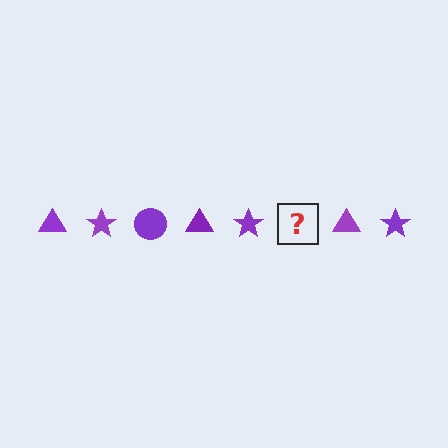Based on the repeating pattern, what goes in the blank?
The blank should be a purple circle.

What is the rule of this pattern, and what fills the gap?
The rule is that the pattern cycles through triangle, star, circle shapes in purple. The gap should be filled with a purple circle.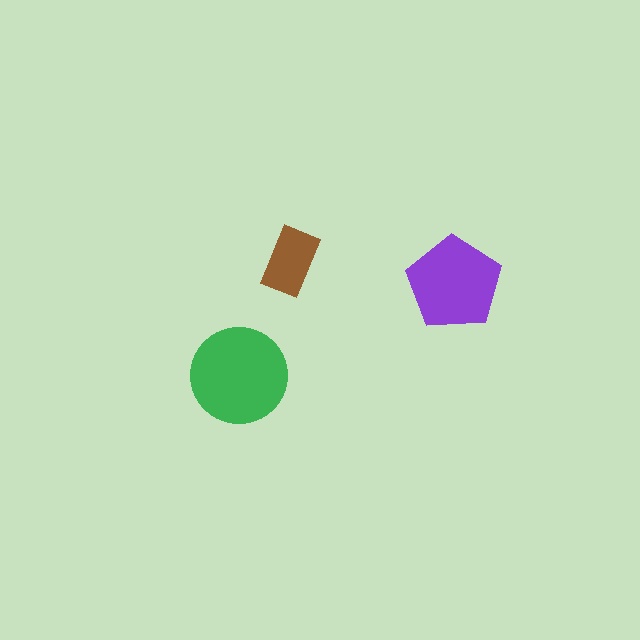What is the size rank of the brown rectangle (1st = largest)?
3rd.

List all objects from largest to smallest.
The green circle, the purple pentagon, the brown rectangle.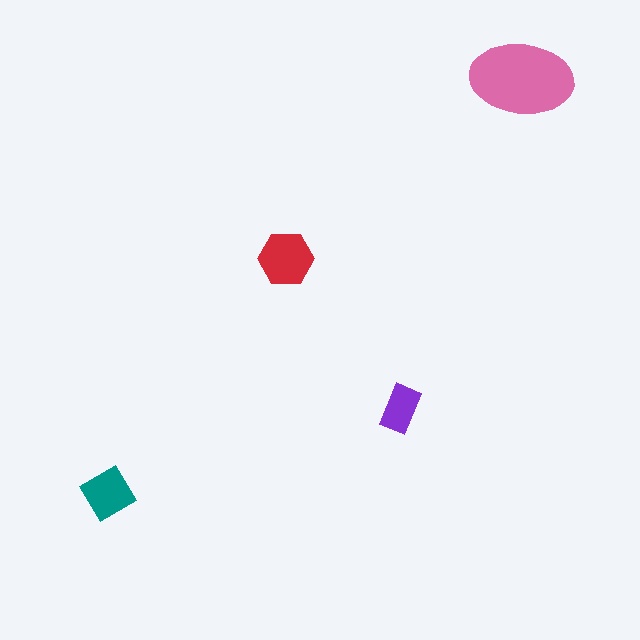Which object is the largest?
The pink ellipse.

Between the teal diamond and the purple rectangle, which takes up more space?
The teal diamond.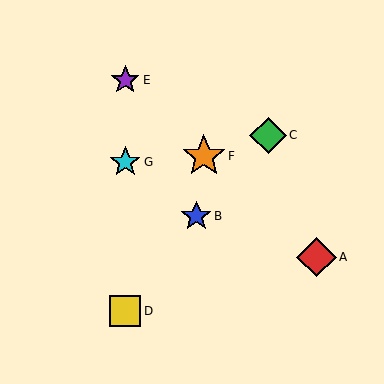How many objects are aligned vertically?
3 objects (D, E, G) are aligned vertically.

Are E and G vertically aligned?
Yes, both are at x≈125.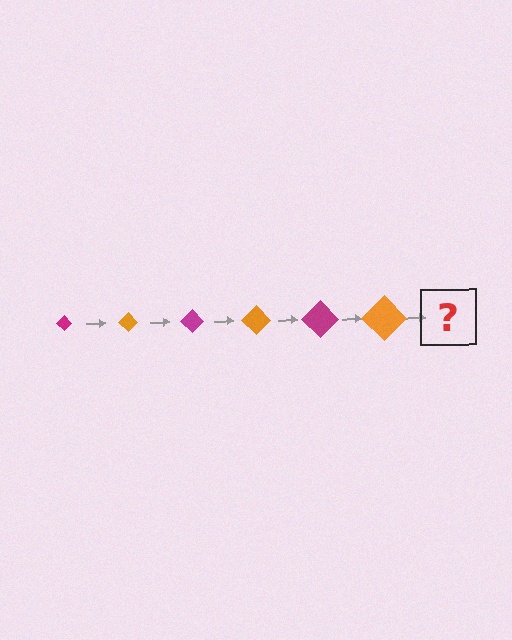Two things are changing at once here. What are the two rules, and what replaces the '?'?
The two rules are that the diamond grows larger each step and the color cycles through magenta and orange. The '?' should be a magenta diamond, larger than the previous one.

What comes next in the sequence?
The next element should be a magenta diamond, larger than the previous one.